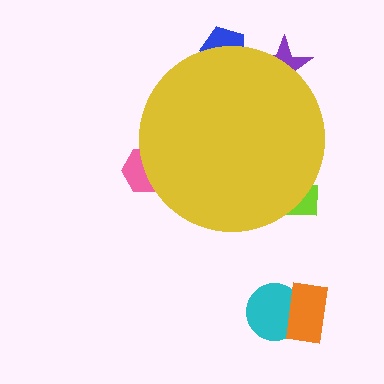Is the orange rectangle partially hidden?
No, the orange rectangle is fully visible.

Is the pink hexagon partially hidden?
Yes, the pink hexagon is partially hidden behind the yellow circle.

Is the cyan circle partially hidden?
No, the cyan circle is fully visible.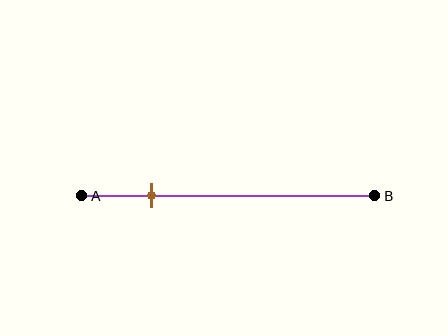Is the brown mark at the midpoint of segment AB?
No, the mark is at about 25% from A, not at the 50% midpoint.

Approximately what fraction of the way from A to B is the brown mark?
The brown mark is approximately 25% of the way from A to B.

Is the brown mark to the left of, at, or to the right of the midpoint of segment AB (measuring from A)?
The brown mark is to the left of the midpoint of segment AB.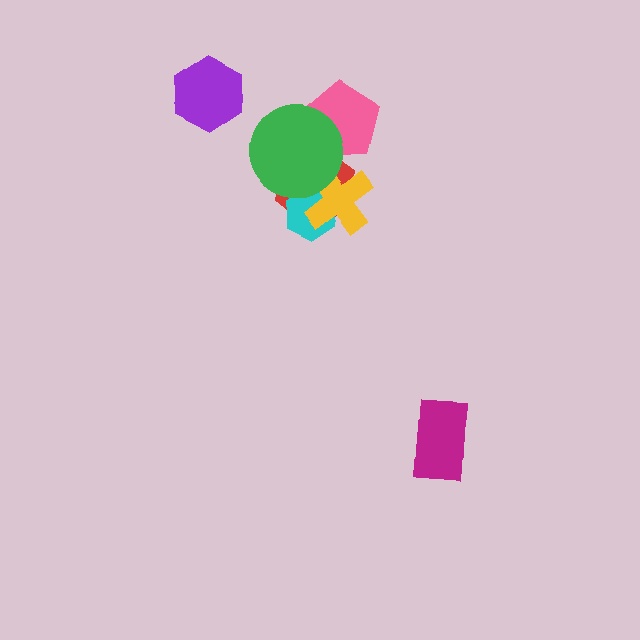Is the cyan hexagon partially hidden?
Yes, it is partially covered by another shape.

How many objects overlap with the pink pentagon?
2 objects overlap with the pink pentagon.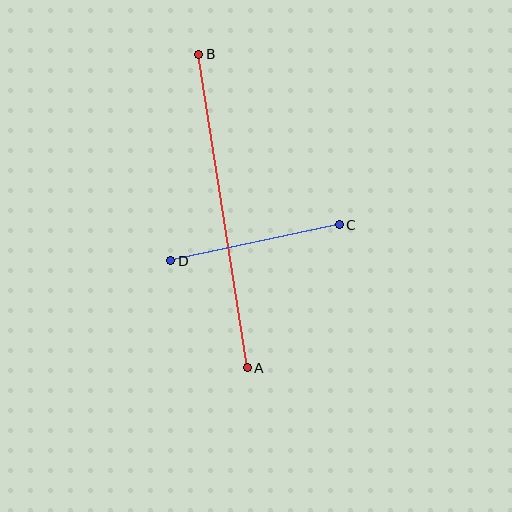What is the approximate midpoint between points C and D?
The midpoint is at approximately (255, 243) pixels.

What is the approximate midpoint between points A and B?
The midpoint is at approximately (223, 211) pixels.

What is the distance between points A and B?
The distance is approximately 317 pixels.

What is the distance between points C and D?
The distance is approximately 172 pixels.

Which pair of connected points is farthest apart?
Points A and B are farthest apart.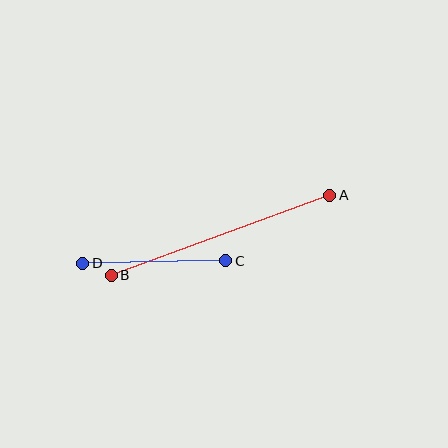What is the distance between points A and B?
The distance is approximately 233 pixels.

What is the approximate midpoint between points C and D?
The midpoint is at approximately (154, 262) pixels.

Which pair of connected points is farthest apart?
Points A and B are farthest apart.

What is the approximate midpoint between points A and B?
The midpoint is at approximately (221, 235) pixels.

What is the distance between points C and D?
The distance is approximately 143 pixels.